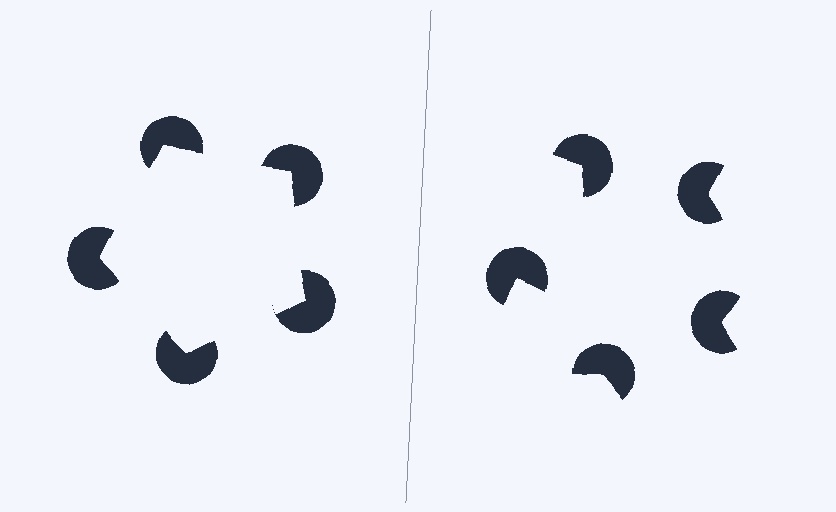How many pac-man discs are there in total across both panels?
10 — 5 on each side.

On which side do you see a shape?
An illusory pentagon appears on the left side. On the right side the wedge cuts are rotated, so no coherent shape forms.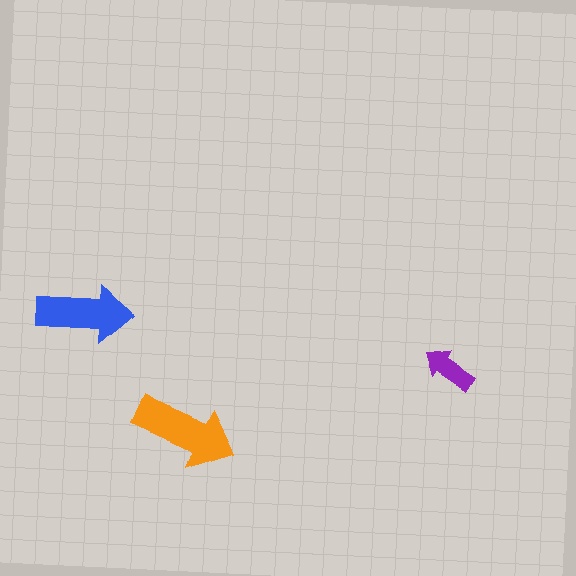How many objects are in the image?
There are 3 objects in the image.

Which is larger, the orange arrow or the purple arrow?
The orange one.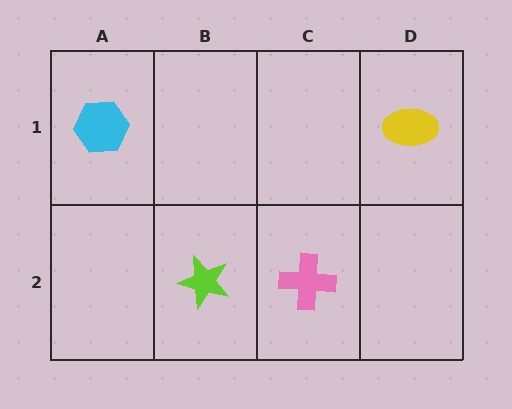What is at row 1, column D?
A yellow ellipse.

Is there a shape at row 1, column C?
No, that cell is empty.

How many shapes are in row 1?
2 shapes.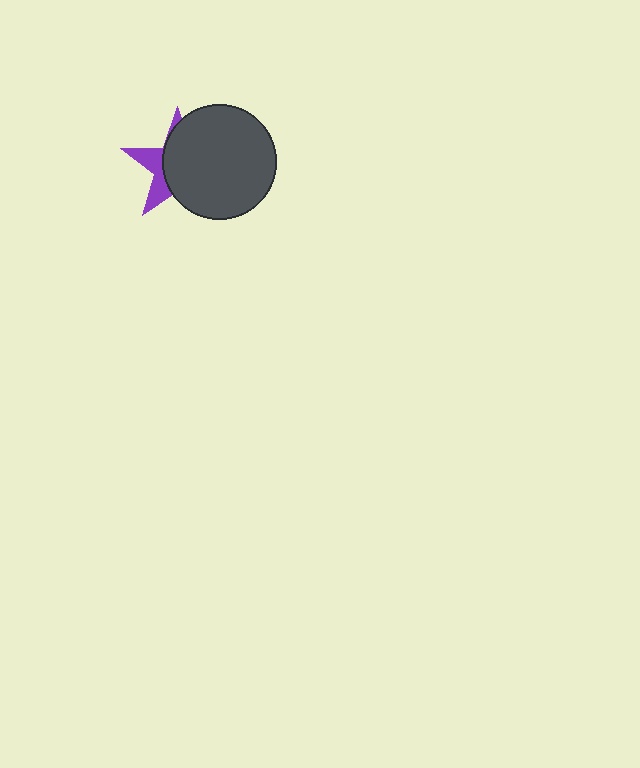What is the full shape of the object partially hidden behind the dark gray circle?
The partially hidden object is a purple star.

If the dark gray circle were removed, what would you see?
You would see the complete purple star.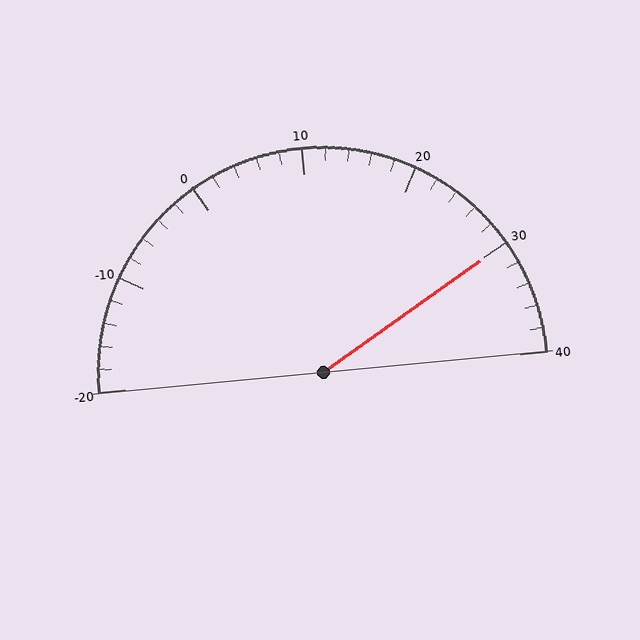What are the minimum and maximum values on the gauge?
The gauge ranges from -20 to 40.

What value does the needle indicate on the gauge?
The needle indicates approximately 30.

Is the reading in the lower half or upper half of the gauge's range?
The reading is in the upper half of the range (-20 to 40).